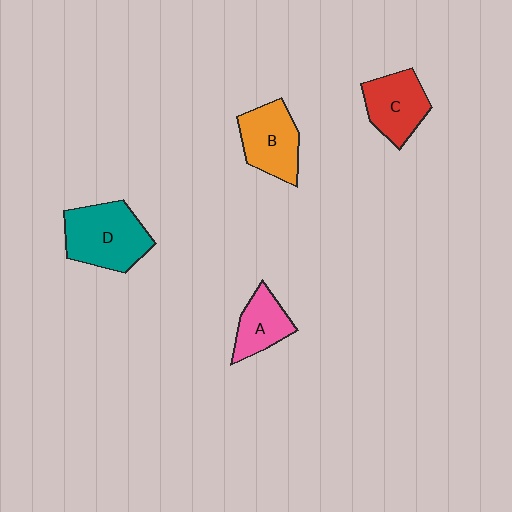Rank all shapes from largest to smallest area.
From largest to smallest: D (teal), B (orange), C (red), A (pink).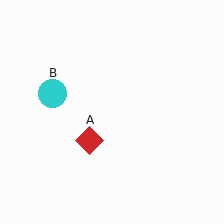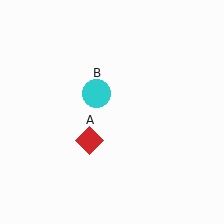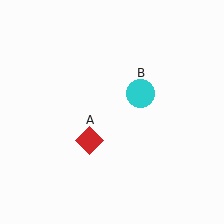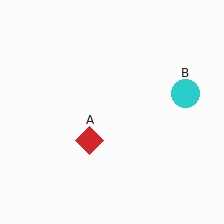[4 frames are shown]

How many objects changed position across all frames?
1 object changed position: cyan circle (object B).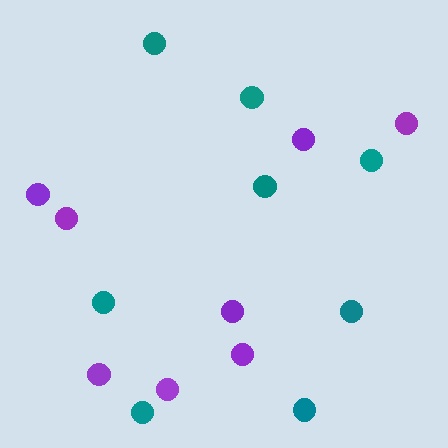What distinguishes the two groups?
There are 2 groups: one group of teal circles (8) and one group of purple circles (8).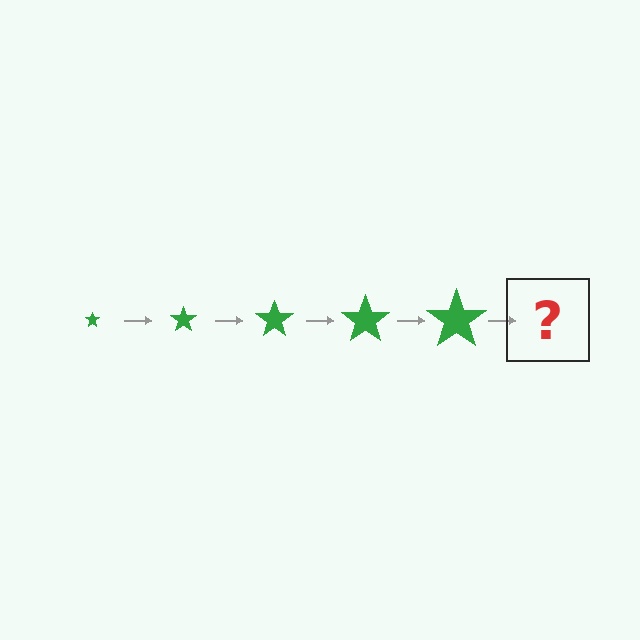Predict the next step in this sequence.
The next step is a green star, larger than the previous one.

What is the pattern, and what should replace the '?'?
The pattern is that the star gets progressively larger each step. The '?' should be a green star, larger than the previous one.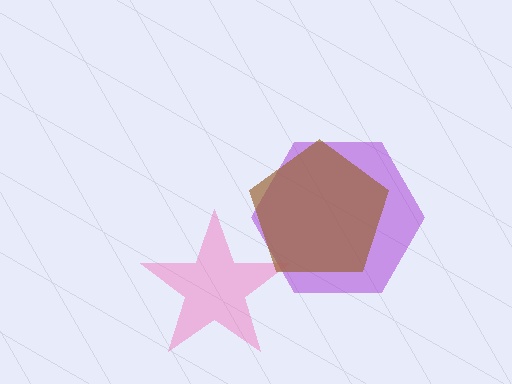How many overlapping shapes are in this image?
There are 3 overlapping shapes in the image.